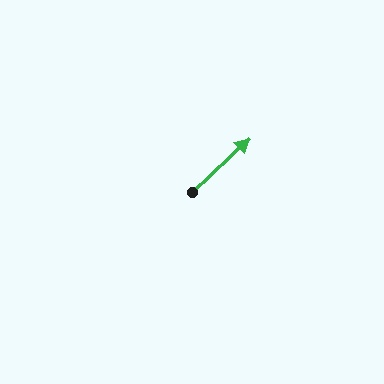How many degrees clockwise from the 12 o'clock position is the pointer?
Approximately 47 degrees.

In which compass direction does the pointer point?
Northeast.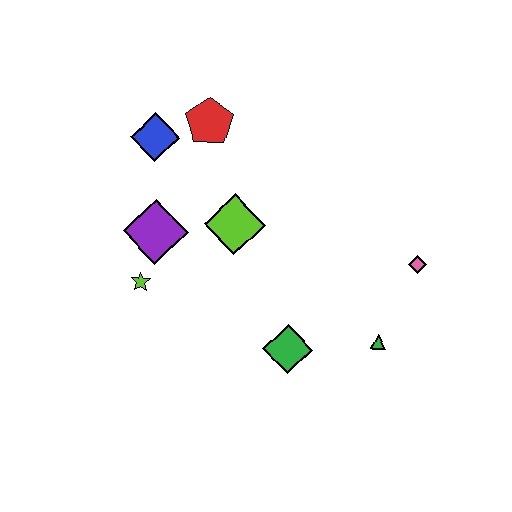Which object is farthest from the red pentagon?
The green triangle is farthest from the red pentagon.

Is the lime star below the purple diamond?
Yes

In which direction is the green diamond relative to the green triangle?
The green diamond is to the left of the green triangle.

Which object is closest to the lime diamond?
The purple diamond is closest to the lime diamond.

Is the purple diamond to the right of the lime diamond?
No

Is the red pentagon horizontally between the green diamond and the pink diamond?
No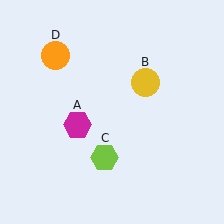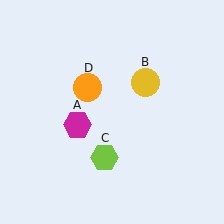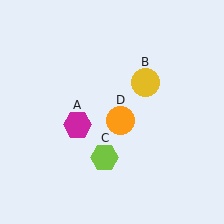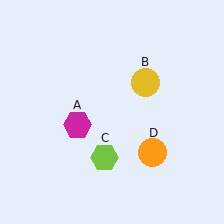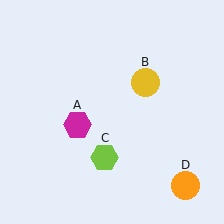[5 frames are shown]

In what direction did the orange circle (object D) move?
The orange circle (object D) moved down and to the right.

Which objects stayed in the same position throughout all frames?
Magenta hexagon (object A) and yellow circle (object B) and lime hexagon (object C) remained stationary.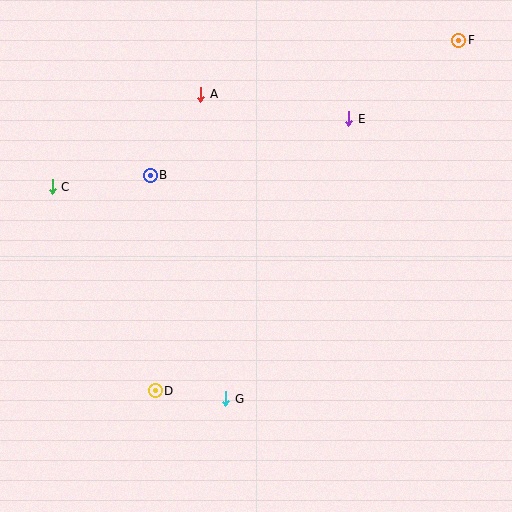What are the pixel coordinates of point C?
Point C is at (52, 187).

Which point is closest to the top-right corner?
Point F is closest to the top-right corner.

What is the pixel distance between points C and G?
The distance between C and G is 274 pixels.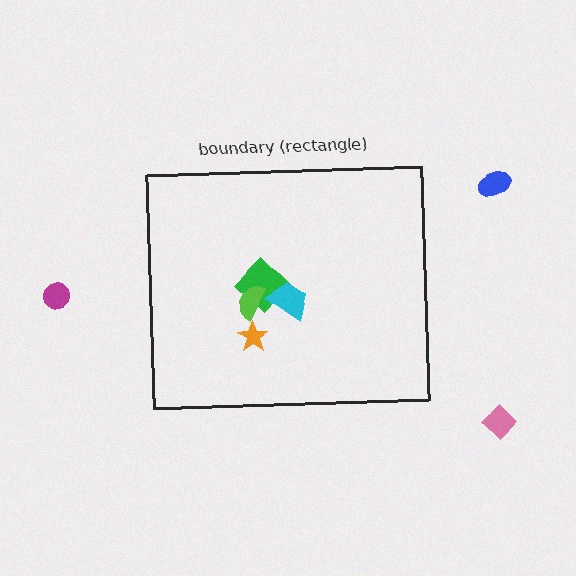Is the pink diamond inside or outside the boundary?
Outside.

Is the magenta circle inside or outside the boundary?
Outside.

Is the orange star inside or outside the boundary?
Inside.